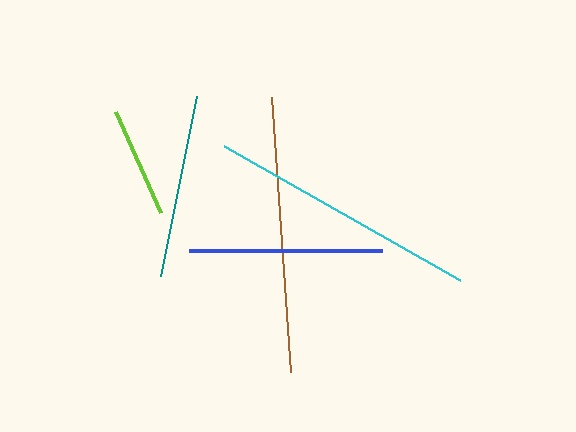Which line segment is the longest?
The brown line is the longest at approximately 276 pixels.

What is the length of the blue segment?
The blue segment is approximately 193 pixels long.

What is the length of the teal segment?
The teal segment is approximately 184 pixels long.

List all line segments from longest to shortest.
From longest to shortest: brown, cyan, blue, teal, lime.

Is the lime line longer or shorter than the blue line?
The blue line is longer than the lime line.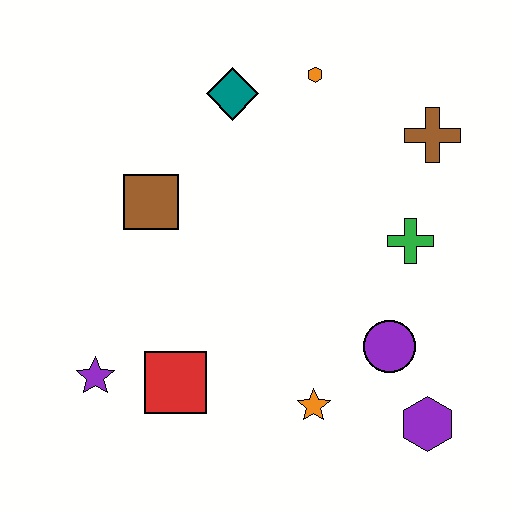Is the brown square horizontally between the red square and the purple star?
Yes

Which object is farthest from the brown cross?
The purple star is farthest from the brown cross.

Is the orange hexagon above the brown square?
Yes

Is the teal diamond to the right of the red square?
Yes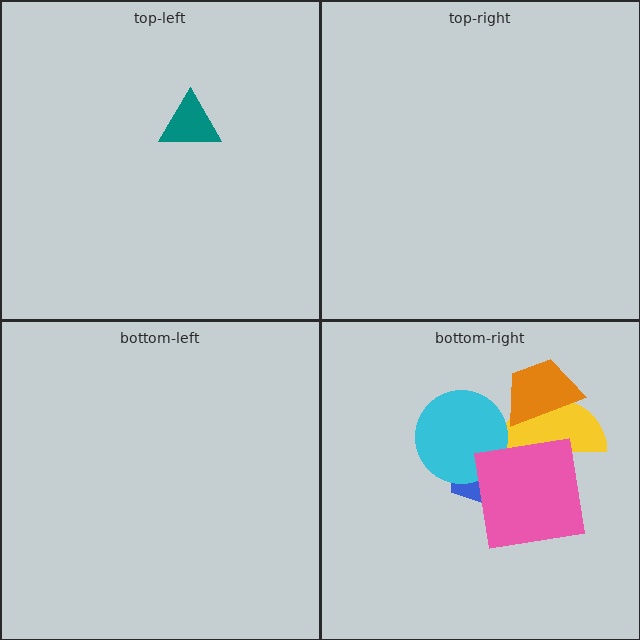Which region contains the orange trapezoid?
The bottom-right region.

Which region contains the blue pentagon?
The bottom-right region.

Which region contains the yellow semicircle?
The bottom-right region.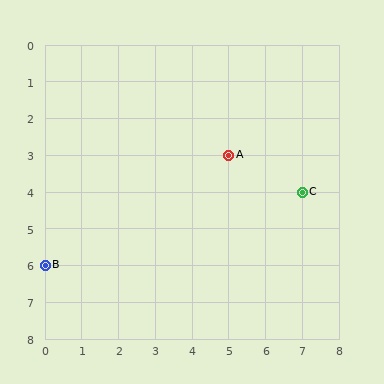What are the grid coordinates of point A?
Point A is at grid coordinates (5, 3).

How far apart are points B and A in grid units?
Points B and A are 5 columns and 3 rows apart (about 5.8 grid units diagonally).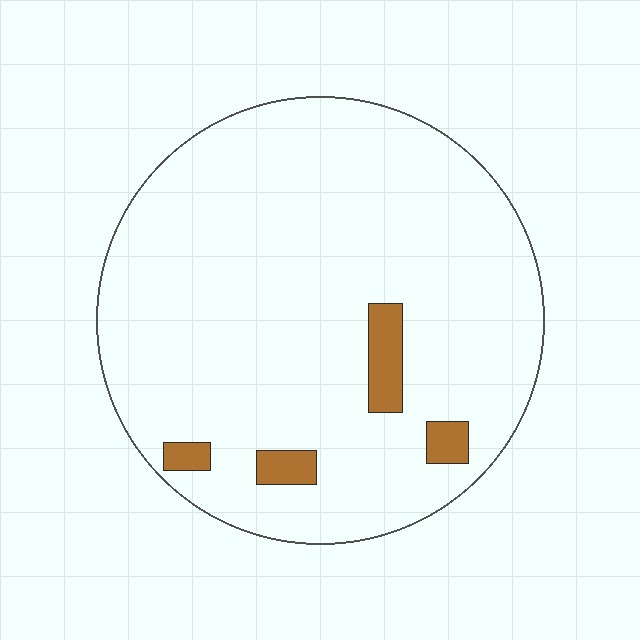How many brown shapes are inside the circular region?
4.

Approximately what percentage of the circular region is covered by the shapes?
Approximately 5%.